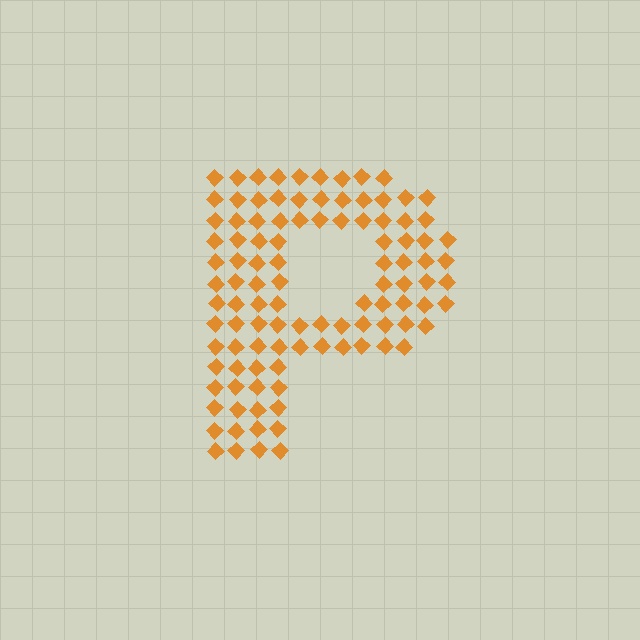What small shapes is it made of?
It is made of small diamonds.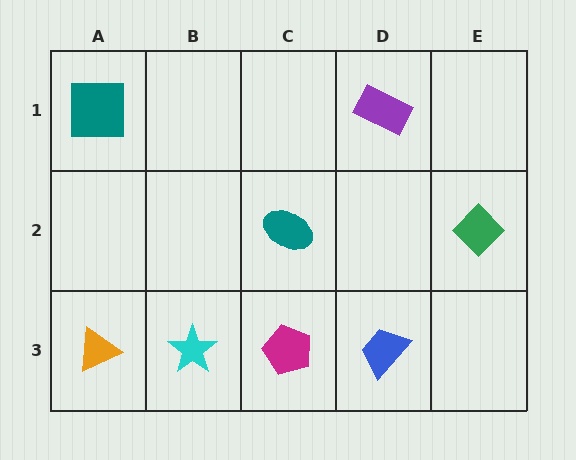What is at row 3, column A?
An orange triangle.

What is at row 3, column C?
A magenta pentagon.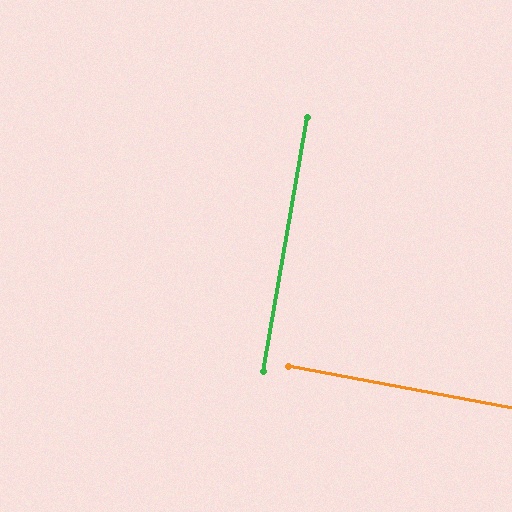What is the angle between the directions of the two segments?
Approximately 89 degrees.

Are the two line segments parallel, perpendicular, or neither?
Perpendicular — they meet at approximately 89°.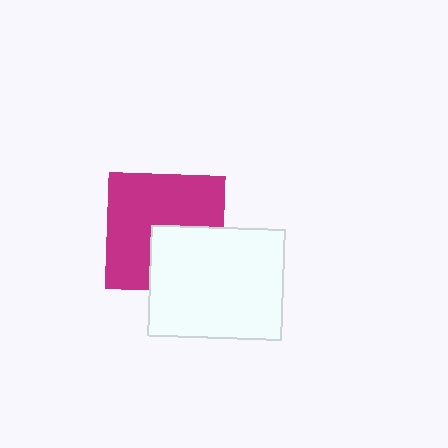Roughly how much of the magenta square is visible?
Most of it is visible (roughly 65%).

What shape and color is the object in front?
The object in front is a white rectangle.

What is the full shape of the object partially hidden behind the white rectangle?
The partially hidden object is a magenta square.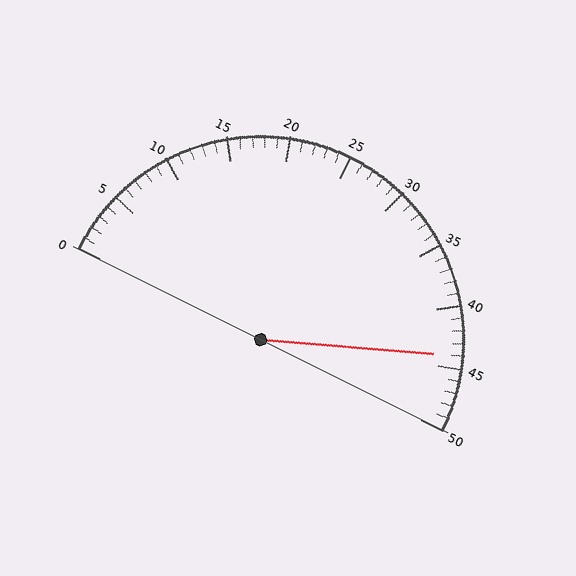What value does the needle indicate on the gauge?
The needle indicates approximately 44.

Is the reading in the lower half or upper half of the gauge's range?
The reading is in the upper half of the range (0 to 50).